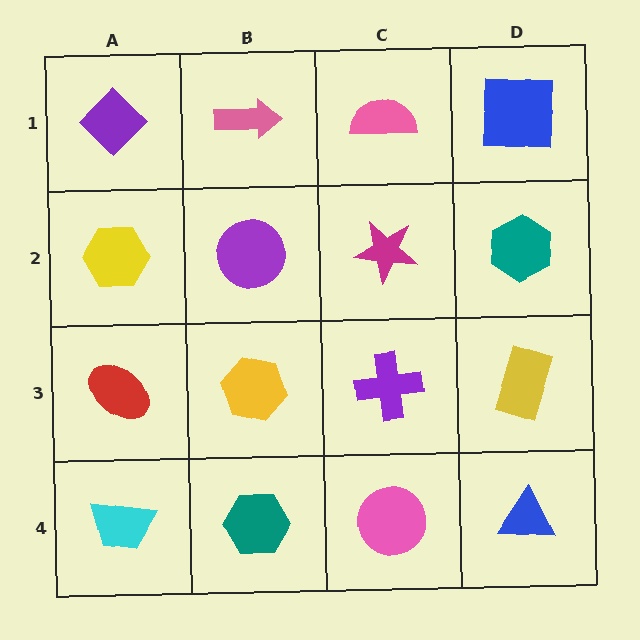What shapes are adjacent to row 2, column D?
A blue square (row 1, column D), a yellow rectangle (row 3, column D), a magenta star (row 2, column C).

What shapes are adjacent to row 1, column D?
A teal hexagon (row 2, column D), a pink semicircle (row 1, column C).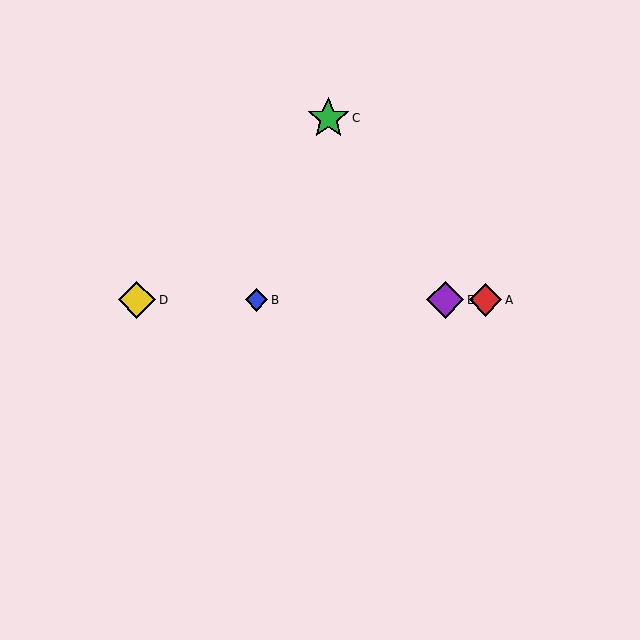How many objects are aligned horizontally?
4 objects (A, B, D, E) are aligned horizontally.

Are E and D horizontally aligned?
Yes, both are at y≈300.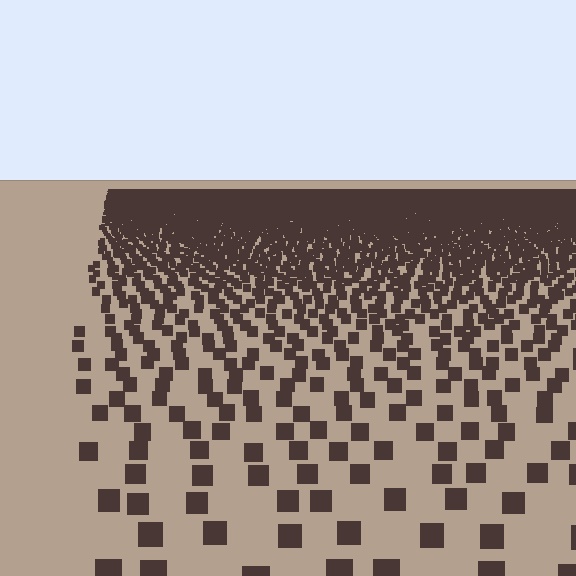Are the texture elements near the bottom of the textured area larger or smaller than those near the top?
Larger. Near the bottom, elements are closer to the viewer and appear at a bigger on-screen size.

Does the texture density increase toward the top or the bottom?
Density increases toward the top.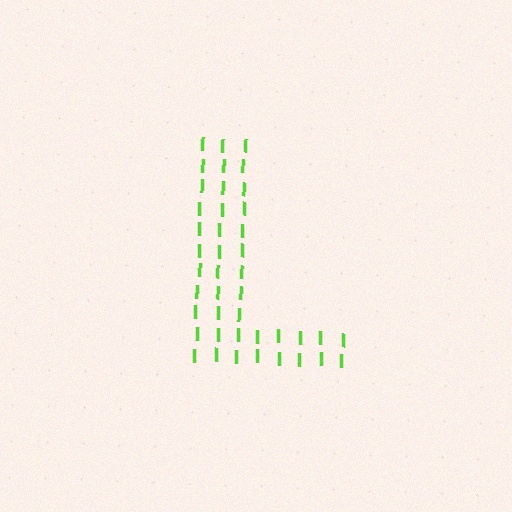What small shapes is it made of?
It is made of small letter I's.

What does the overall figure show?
The overall figure shows the letter L.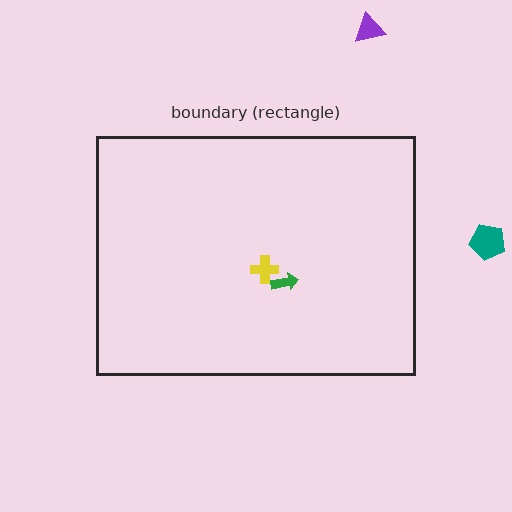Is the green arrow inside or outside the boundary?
Inside.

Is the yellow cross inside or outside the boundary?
Inside.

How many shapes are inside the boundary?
2 inside, 2 outside.